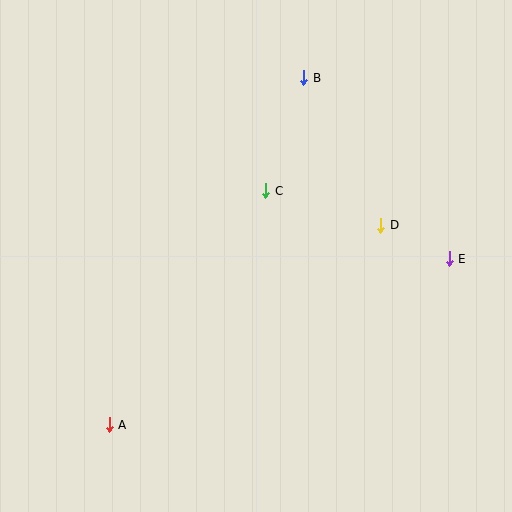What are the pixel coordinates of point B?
Point B is at (304, 78).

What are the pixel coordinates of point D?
Point D is at (381, 225).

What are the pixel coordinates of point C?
Point C is at (266, 191).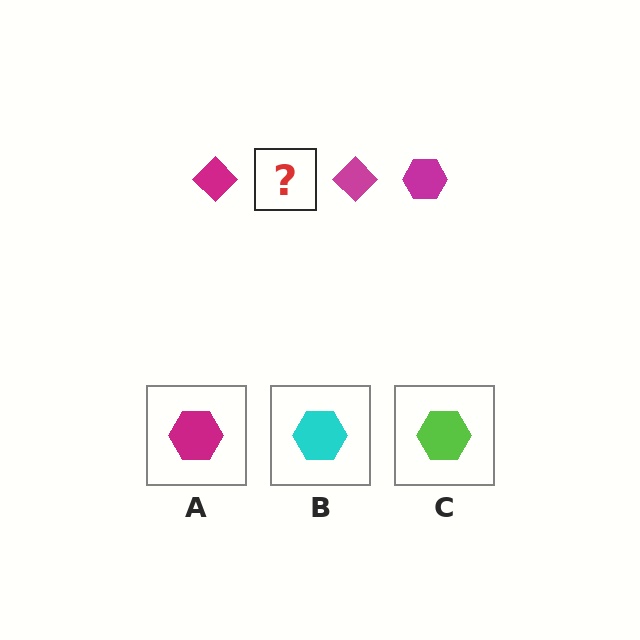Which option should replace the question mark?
Option A.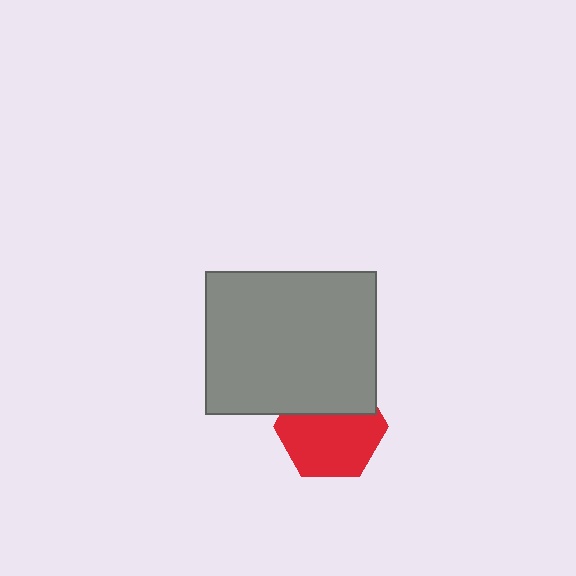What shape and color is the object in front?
The object in front is a gray rectangle.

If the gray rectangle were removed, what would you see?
You would see the complete red hexagon.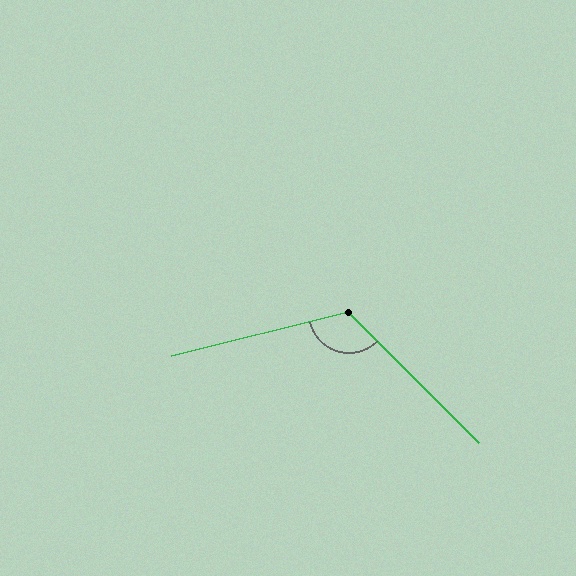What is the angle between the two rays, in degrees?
Approximately 121 degrees.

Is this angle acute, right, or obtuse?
It is obtuse.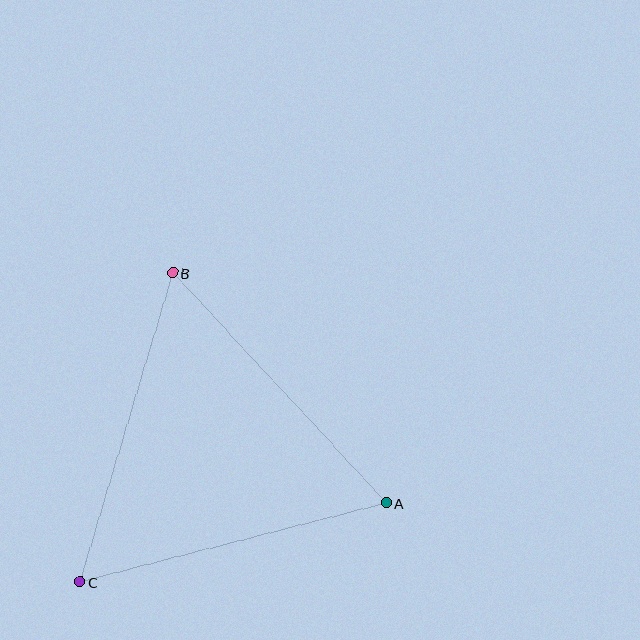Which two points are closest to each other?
Points A and B are closest to each other.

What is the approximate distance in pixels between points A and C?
The distance between A and C is approximately 317 pixels.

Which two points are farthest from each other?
Points B and C are farthest from each other.